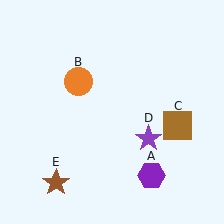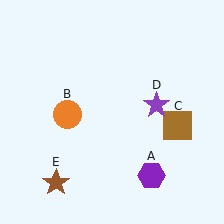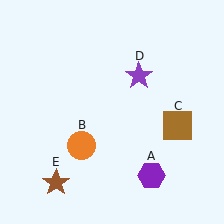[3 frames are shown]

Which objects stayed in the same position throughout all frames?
Purple hexagon (object A) and brown square (object C) and brown star (object E) remained stationary.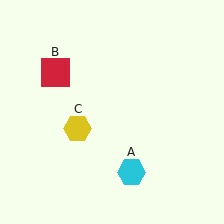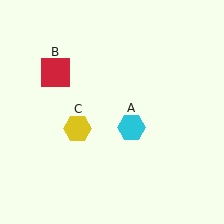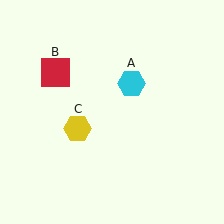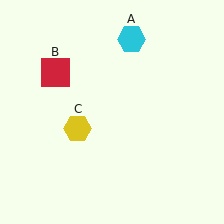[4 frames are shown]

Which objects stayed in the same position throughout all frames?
Red square (object B) and yellow hexagon (object C) remained stationary.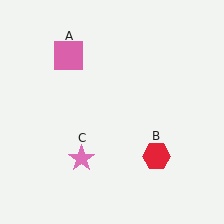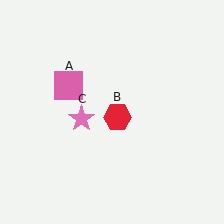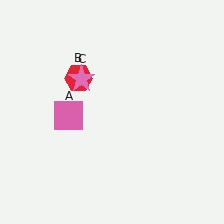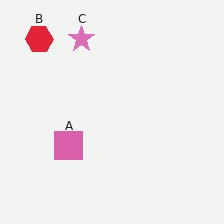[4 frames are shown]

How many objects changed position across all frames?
3 objects changed position: pink square (object A), red hexagon (object B), pink star (object C).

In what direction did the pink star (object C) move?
The pink star (object C) moved up.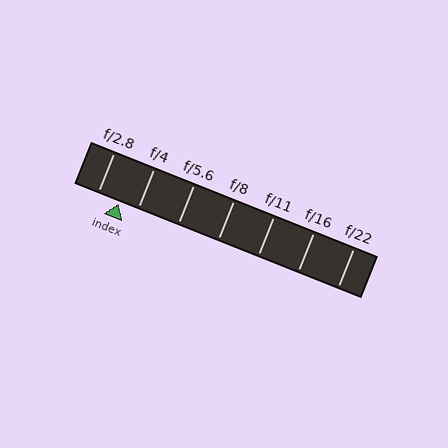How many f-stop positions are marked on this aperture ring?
There are 7 f-stop positions marked.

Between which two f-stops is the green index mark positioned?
The index mark is between f/2.8 and f/4.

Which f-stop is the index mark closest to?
The index mark is closest to f/4.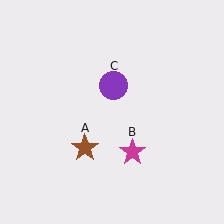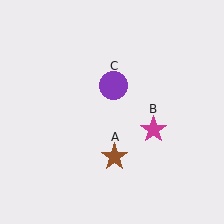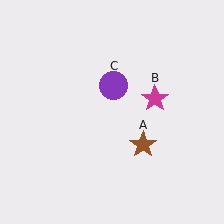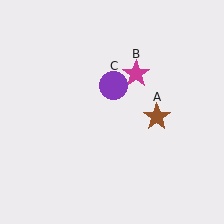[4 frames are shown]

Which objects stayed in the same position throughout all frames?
Purple circle (object C) remained stationary.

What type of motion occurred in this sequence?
The brown star (object A), magenta star (object B) rotated counterclockwise around the center of the scene.